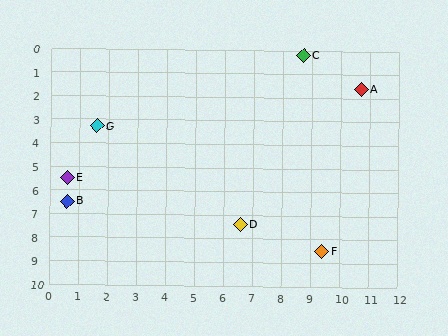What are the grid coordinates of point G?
Point G is at approximately (1.6, 3.3).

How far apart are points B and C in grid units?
Points B and C are about 10.3 grid units apart.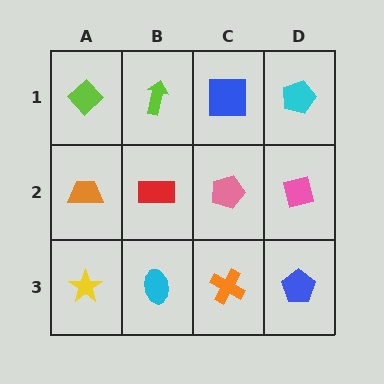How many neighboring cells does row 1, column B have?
3.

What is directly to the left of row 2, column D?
A pink pentagon.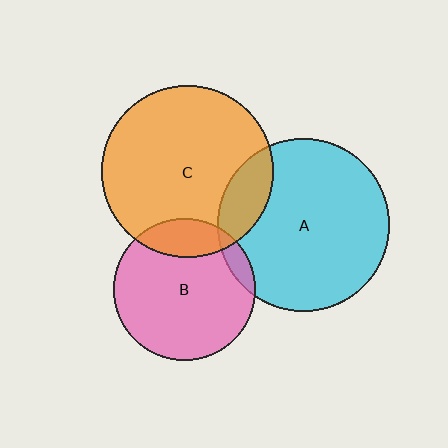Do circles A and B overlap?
Yes.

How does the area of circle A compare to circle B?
Approximately 1.5 times.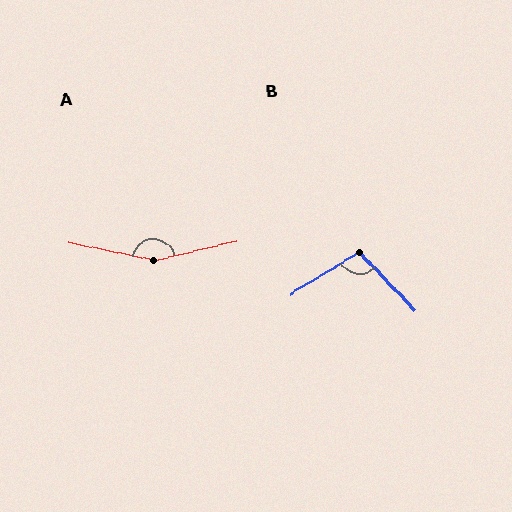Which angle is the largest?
A, at approximately 155 degrees.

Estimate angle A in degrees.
Approximately 155 degrees.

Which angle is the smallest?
B, at approximately 102 degrees.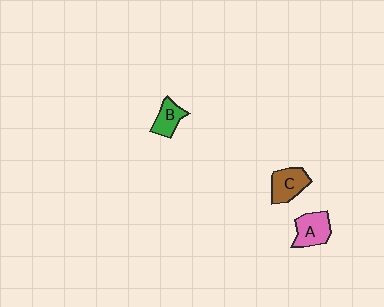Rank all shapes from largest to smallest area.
From largest to smallest: A (pink), C (brown), B (green).